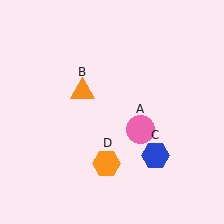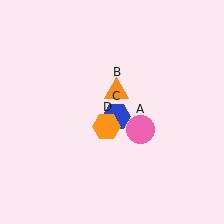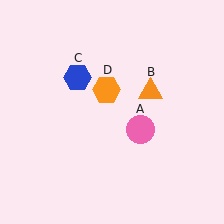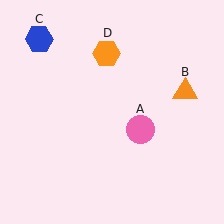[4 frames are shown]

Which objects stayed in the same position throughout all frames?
Pink circle (object A) remained stationary.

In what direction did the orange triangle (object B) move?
The orange triangle (object B) moved right.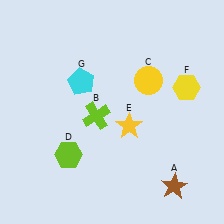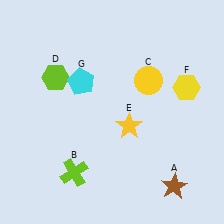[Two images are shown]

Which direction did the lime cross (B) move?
The lime cross (B) moved down.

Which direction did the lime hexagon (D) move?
The lime hexagon (D) moved up.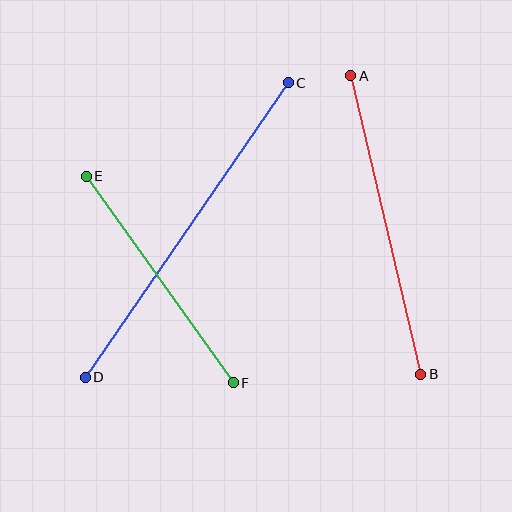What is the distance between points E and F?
The distance is approximately 253 pixels.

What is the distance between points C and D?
The distance is approximately 357 pixels.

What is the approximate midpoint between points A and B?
The midpoint is at approximately (386, 225) pixels.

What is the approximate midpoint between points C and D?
The midpoint is at approximately (187, 230) pixels.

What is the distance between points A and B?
The distance is approximately 307 pixels.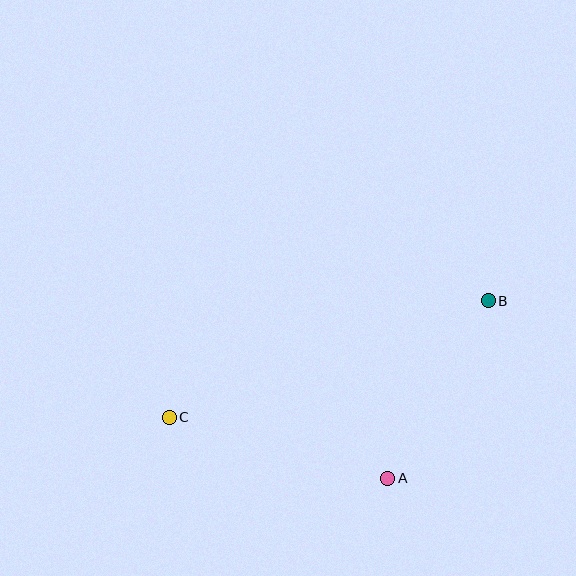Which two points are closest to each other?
Points A and B are closest to each other.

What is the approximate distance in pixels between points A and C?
The distance between A and C is approximately 227 pixels.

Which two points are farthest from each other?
Points B and C are farthest from each other.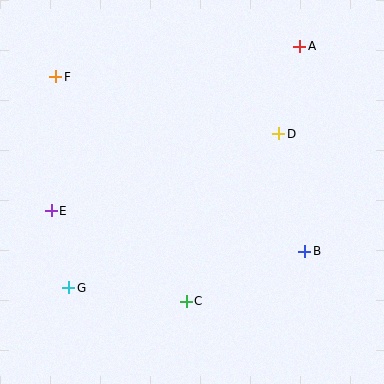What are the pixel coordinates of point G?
Point G is at (69, 288).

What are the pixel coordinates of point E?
Point E is at (51, 211).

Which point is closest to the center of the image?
Point D at (279, 134) is closest to the center.